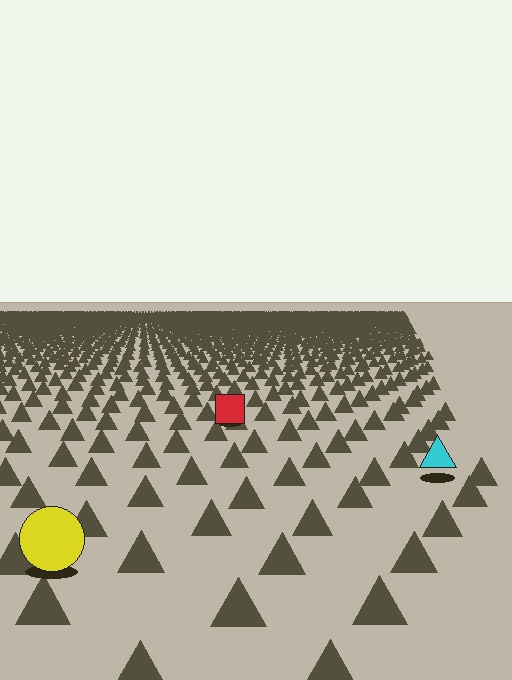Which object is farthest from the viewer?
The red square is farthest from the viewer. It appears smaller and the ground texture around it is denser.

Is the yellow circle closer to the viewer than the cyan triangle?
Yes. The yellow circle is closer — you can tell from the texture gradient: the ground texture is coarser near it.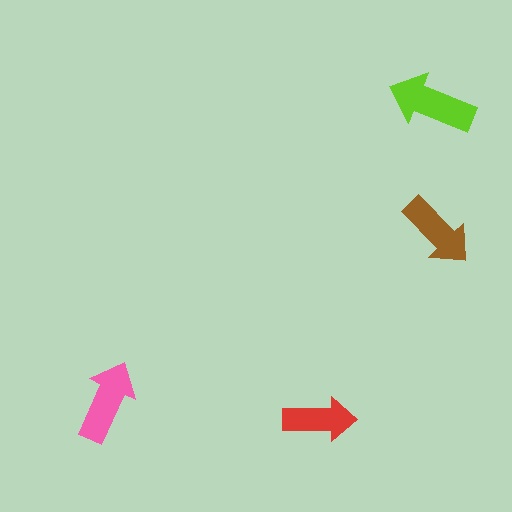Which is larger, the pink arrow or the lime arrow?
The lime one.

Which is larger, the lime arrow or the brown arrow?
The lime one.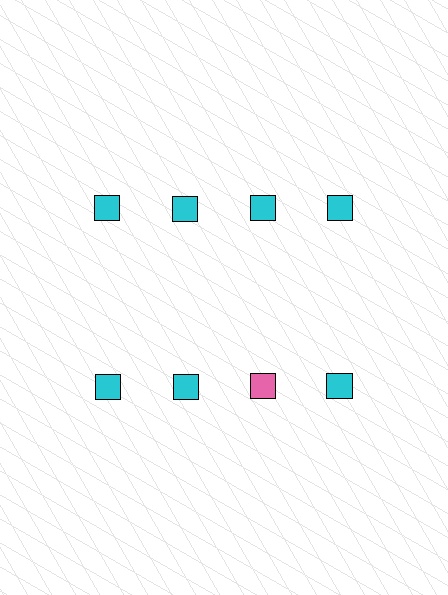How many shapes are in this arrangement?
There are 8 shapes arranged in a grid pattern.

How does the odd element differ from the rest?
It has a different color: pink instead of cyan.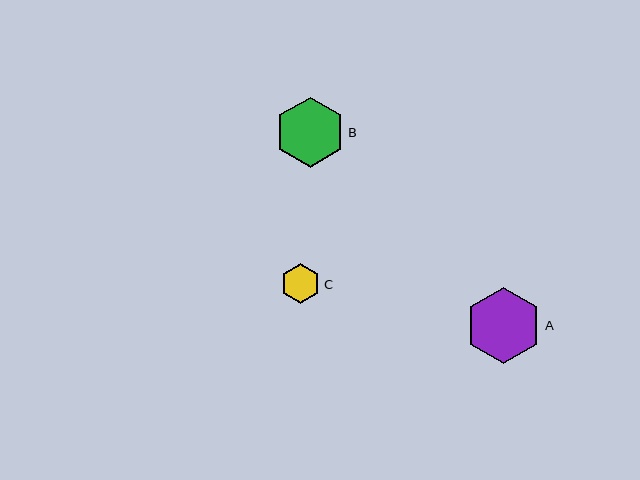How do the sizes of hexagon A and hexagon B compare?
Hexagon A and hexagon B are approximately the same size.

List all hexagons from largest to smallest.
From largest to smallest: A, B, C.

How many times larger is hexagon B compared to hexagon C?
Hexagon B is approximately 1.8 times the size of hexagon C.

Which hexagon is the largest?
Hexagon A is the largest with a size of approximately 77 pixels.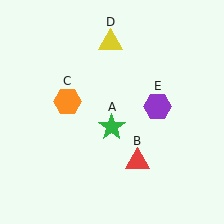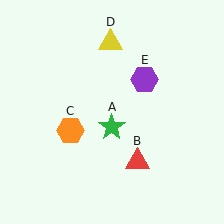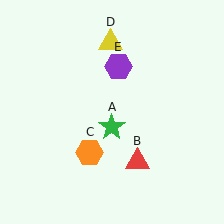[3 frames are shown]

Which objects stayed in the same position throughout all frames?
Green star (object A) and red triangle (object B) and yellow triangle (object D) remained stationary.